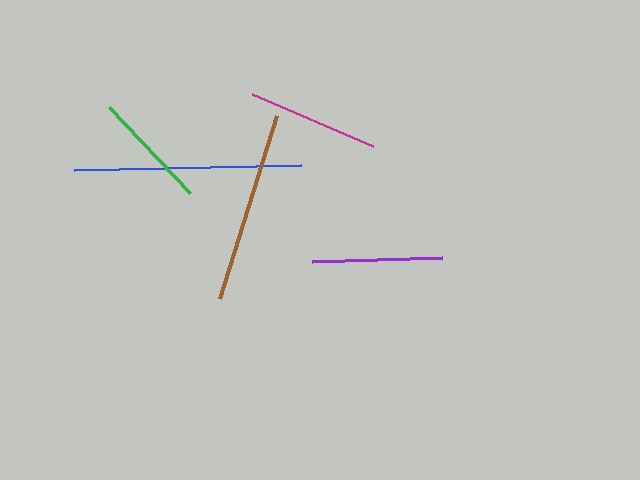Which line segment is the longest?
The blue line is the longest at approximately 227 pixels.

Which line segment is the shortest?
The green line is the shortest at approximately 118 pixels.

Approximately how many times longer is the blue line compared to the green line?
The blue line is approximately 1.9 times the length of the green line.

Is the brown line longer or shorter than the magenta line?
The brown line is longer than the magenta line.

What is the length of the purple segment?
The purple segment is approximately 130 pixels long.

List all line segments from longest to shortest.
From longest to shortest: blue, brown, magenta, purple, green.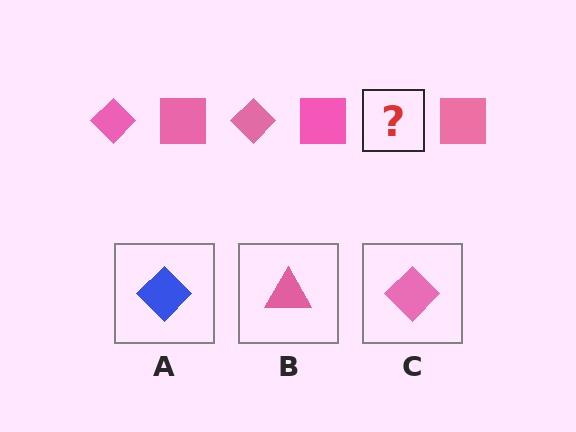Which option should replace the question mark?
Option C.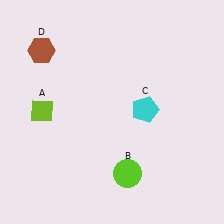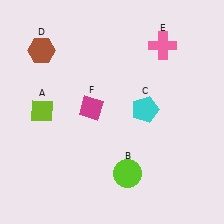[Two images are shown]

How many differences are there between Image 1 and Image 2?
There are 2 differences between the two images.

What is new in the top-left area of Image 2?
A magenta diamond (F) was added in the top-left area of Image 2.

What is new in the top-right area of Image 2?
A pink cross (E) was added in the top-right area of Image 2.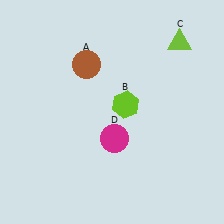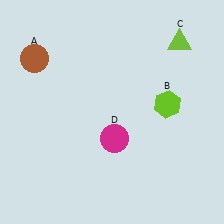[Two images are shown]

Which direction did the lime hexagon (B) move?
The lime hexagon (B) moved right.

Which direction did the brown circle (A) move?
The brown circle (A) moved left.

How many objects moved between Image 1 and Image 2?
2 objects moved between the two images.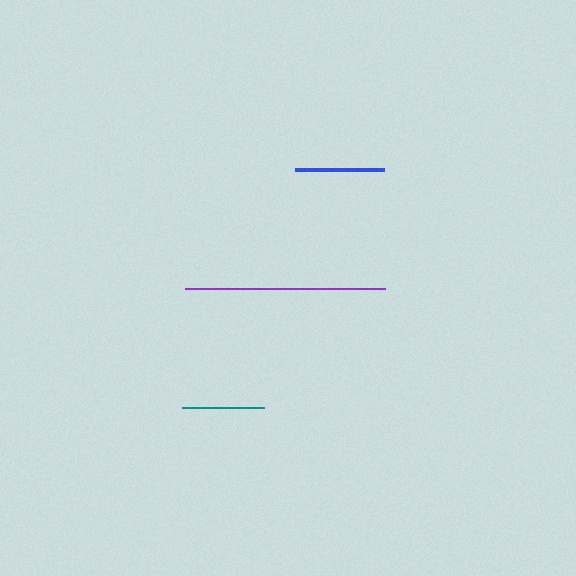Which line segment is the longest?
The purple line is the longest at approximately 200 pixels.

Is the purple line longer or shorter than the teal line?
The purple line is longer than the teal line.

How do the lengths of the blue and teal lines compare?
The blue and teal lines are approximately the same length.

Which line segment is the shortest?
The teal line is the shortest at approximately 82 pixels.